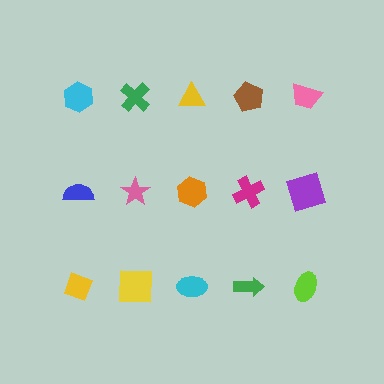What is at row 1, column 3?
A yellow triangle.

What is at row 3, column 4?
A green arrow.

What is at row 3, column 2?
A yellow square.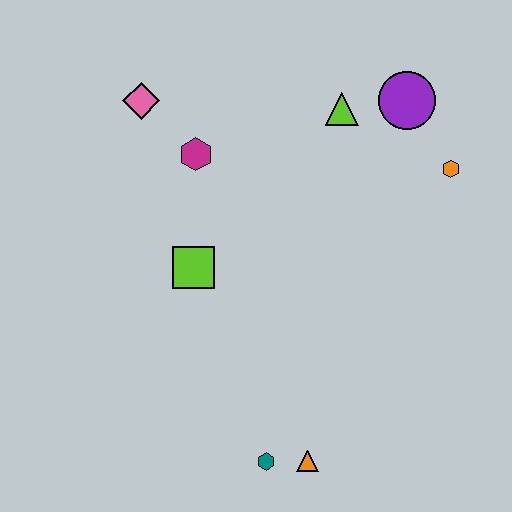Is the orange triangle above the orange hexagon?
No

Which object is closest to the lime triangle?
The purple circle is closest to the lime triangle.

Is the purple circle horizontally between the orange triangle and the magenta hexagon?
No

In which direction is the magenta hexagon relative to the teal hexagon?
The magenta hexagon is above the teal hexagon.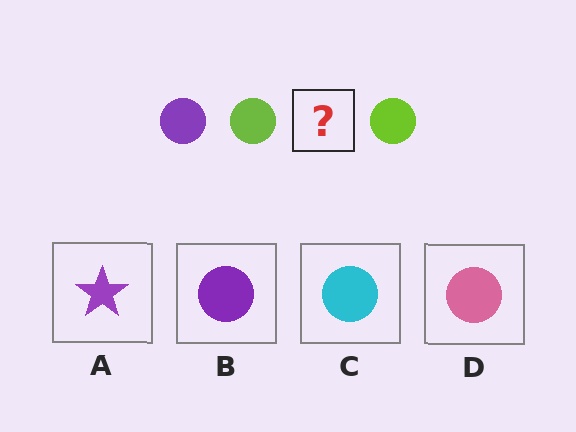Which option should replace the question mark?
Option B.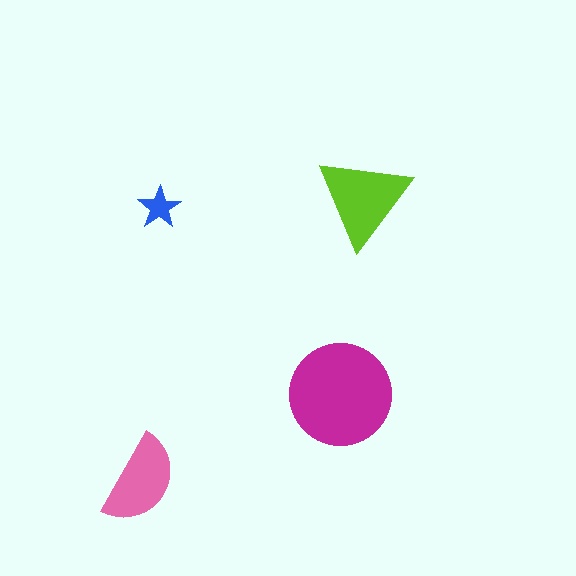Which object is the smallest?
The blue star.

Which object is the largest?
The magenta circle.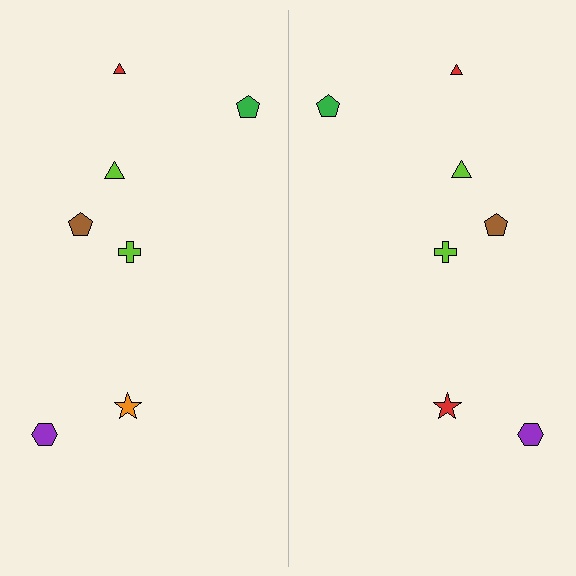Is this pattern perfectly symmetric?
No, the pattern is not perfectly symmetric. The red star on the right side breaks the symmetry — its mirror counterpart is orange.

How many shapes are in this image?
There are 14 shapes in this image.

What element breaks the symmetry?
The red star on the right side breaks the symmetry — its mirror counterpart is orange.